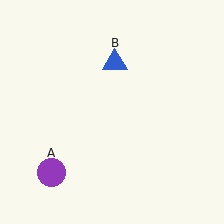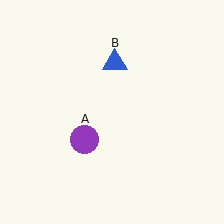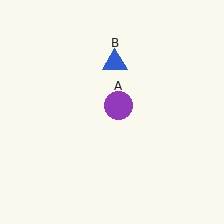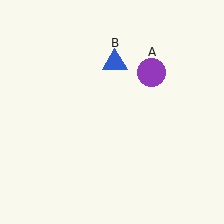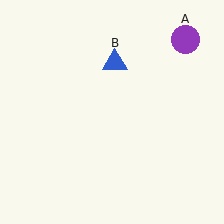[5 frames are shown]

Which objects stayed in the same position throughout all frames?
Blue triangle (object B) remained stationary.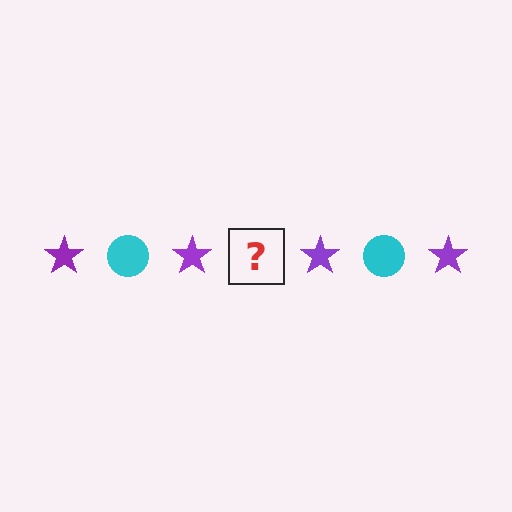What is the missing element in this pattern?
The missing element is a cyan circle.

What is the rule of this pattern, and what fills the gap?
The rule is that the pattern alternates between purple star and cyan circle. The gap should be filled with a cyan circle.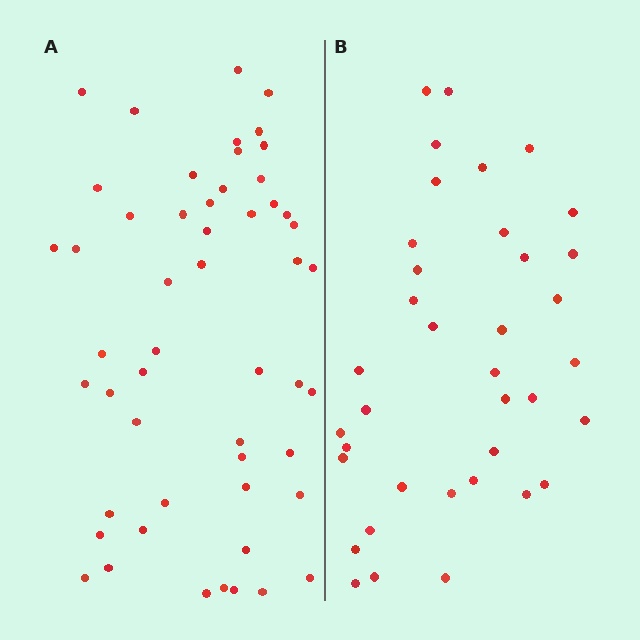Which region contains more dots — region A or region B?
Region A (the left region) has more dots.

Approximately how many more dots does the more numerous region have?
Region A has approximately 15 more dots than region B.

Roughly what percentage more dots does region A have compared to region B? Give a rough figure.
About 40% more.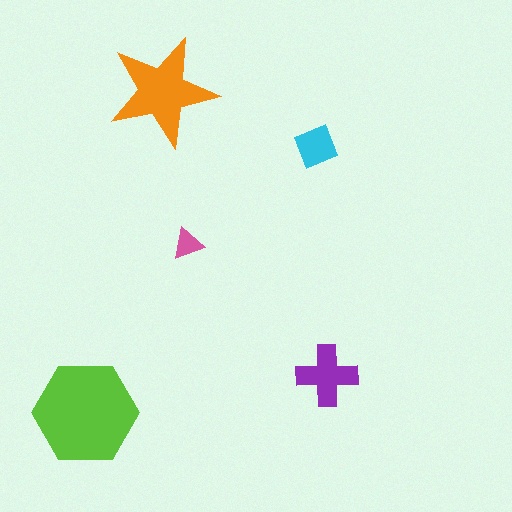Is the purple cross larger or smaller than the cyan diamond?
Larger.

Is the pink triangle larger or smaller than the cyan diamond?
Smaller.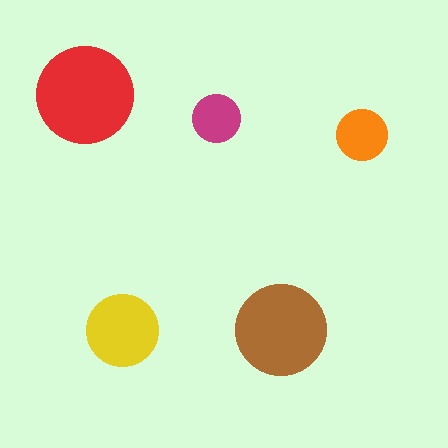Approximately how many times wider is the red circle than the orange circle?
About 2 times wider.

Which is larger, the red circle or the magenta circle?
The red one.